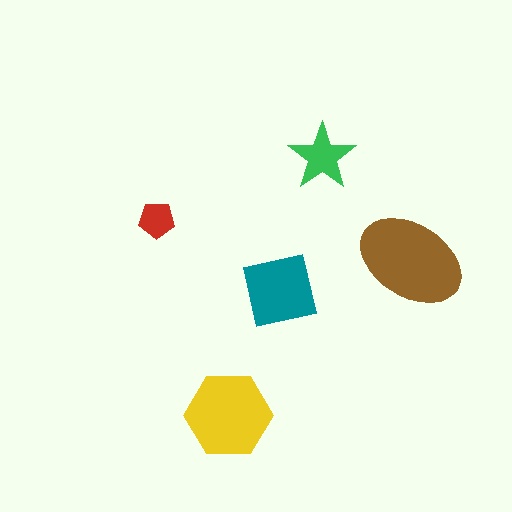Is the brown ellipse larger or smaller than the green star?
Larger.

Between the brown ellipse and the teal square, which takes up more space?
The brown ellipse.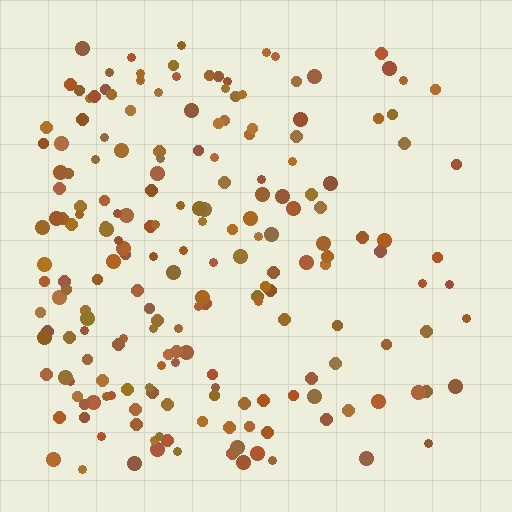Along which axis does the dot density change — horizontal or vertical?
Horizontal.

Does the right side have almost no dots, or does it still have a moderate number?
Still a moderate number, just noticeably fewer than the left.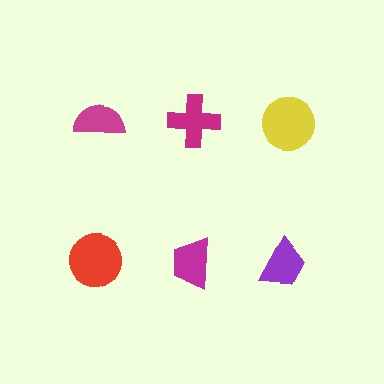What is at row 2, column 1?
A red circle.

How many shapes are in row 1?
3 shapes.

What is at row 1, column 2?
A magenta cross.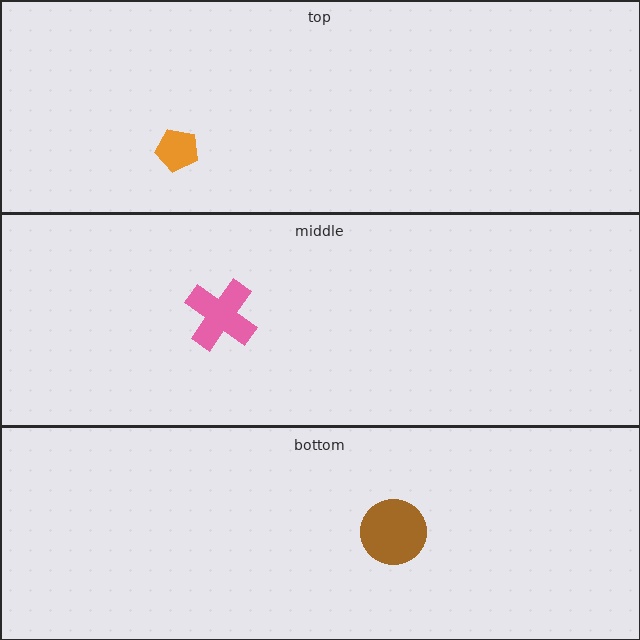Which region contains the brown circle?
The bottom region.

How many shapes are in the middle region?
1.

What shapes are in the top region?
The orange pentagon.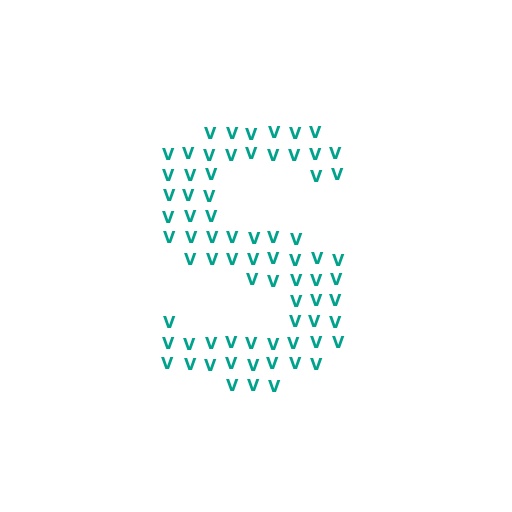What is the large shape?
The large shape is the letter S.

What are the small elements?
The small elements are letter V's.